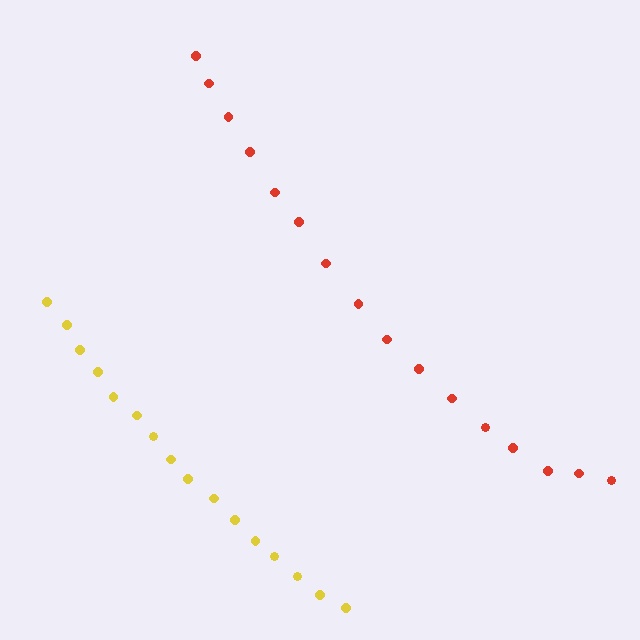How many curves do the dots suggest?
There are 2 distinct paths.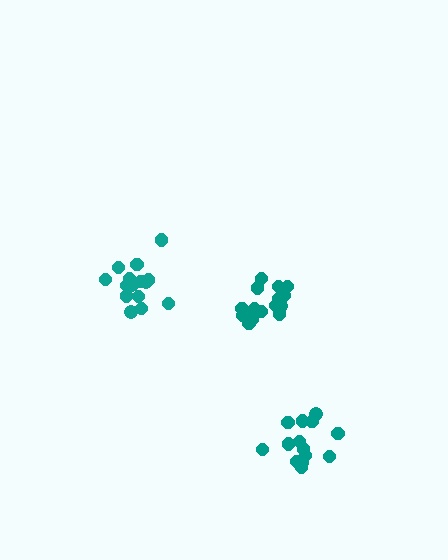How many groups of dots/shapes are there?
There are 3 groups.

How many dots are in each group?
Group 1: 17 dots, Group 2: 14 dots, Group 3: 15 dots (46 total).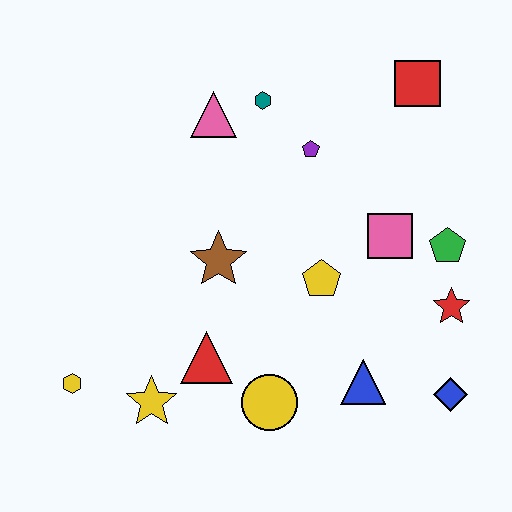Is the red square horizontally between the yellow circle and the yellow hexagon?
No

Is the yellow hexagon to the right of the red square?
No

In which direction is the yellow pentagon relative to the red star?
The yellow pentagon is to the left of the red star.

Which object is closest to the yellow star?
The red triangle is closest to the yellow star.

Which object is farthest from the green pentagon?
The yellow hexagon is farthest from the green pentagon.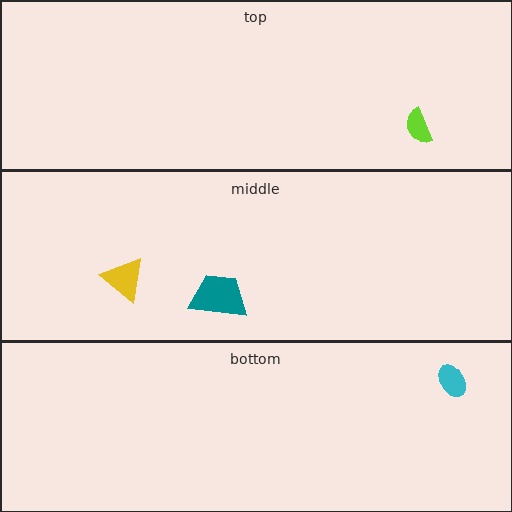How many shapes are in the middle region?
2.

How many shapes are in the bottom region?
1.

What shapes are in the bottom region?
The cyan ellipse.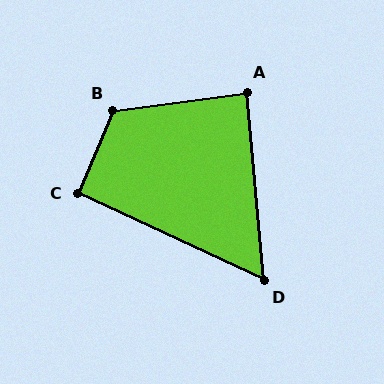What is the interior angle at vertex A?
Approximately 87 degrees (approximately right).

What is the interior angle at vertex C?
Approximately 93 degrees (approximately right).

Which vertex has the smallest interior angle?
D, at approximately 60 degrees.